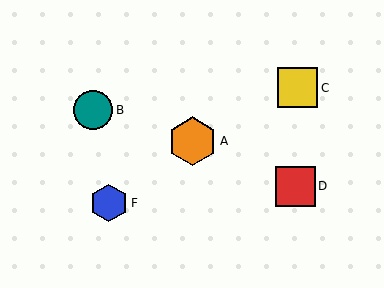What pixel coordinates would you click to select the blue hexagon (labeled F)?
Click at (109, 203) to select the blue hexagon F.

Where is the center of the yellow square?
The center of the yellow square is at (297, 88).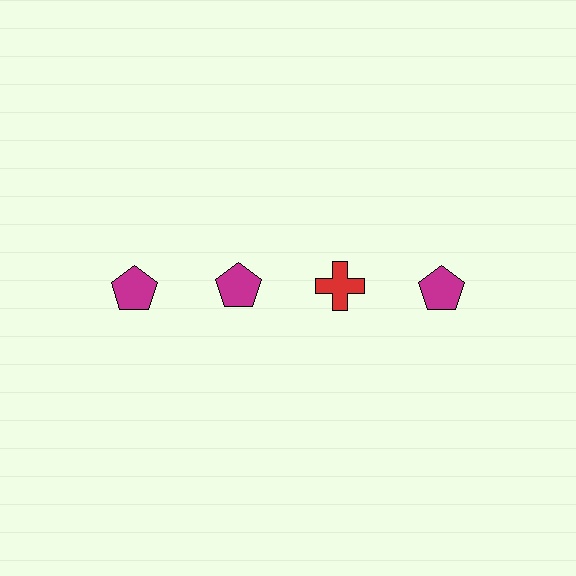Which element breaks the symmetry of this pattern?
The red cross in the top row, center column breaks the symmetry. All other shapes are magenta pentagons.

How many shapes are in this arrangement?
There are 4 shapes arranged in a grid pattern.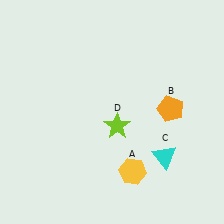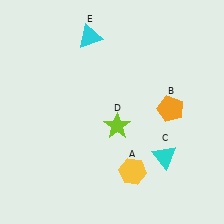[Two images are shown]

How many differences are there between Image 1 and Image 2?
There is 1 difference between the two images.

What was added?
A cyan triangle (E) was added in Image 2.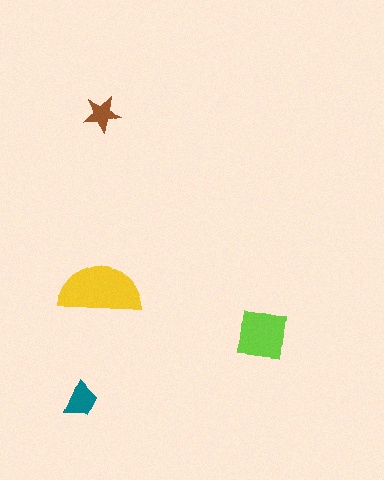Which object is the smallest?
The brown star.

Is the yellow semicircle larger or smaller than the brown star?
Larger.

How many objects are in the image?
There are 4 objects in the image.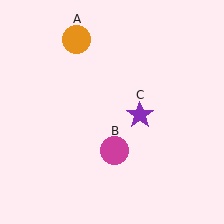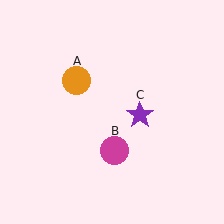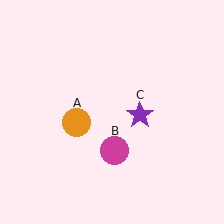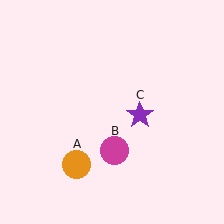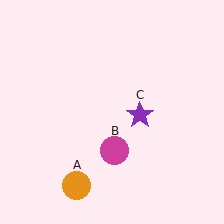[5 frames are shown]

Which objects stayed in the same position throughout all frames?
Magenta circle (object B) and purple star (object C) remained stationary.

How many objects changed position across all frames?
1 object changed position: orange circle (object A).